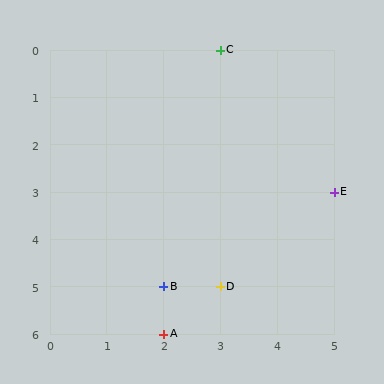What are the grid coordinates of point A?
Point A is at grid coordinates (2, 6).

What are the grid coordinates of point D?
Point D is at grid coordinates (3, 5).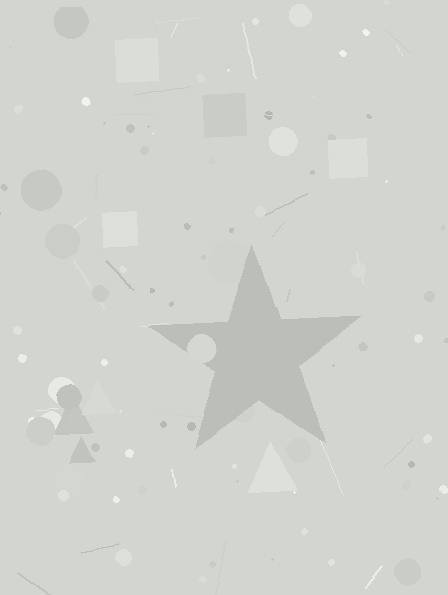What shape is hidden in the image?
A star is hidden in the image.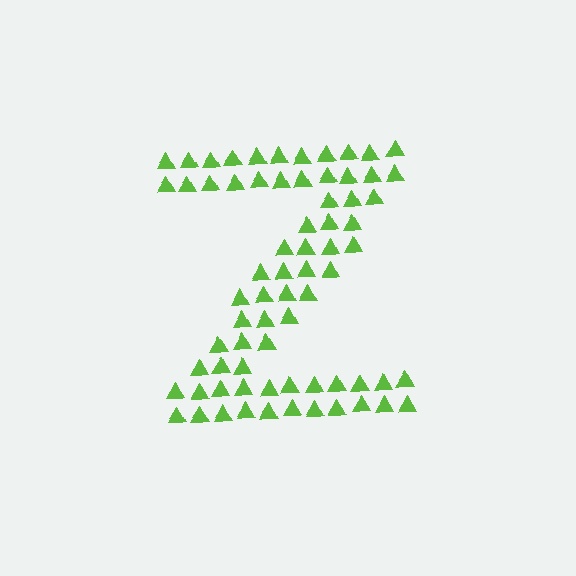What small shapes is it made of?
It is made of small triangles.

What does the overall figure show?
The overall figure shows the letter Z.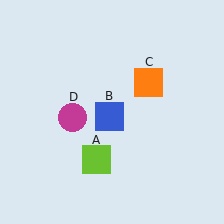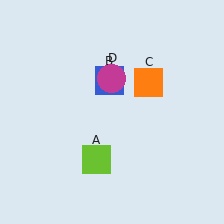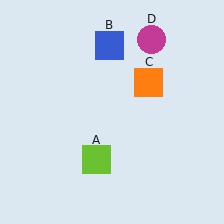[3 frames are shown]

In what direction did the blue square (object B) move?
The blue square (object B) moved up.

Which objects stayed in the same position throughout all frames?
Lime square (object A) and orange square (object C) remained stationary.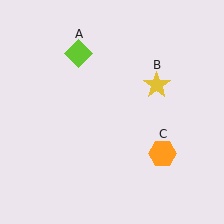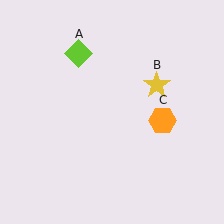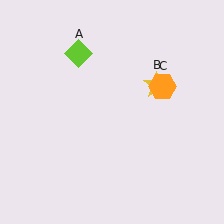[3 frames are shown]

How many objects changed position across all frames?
1 object changed position: orange hexagon (object C).